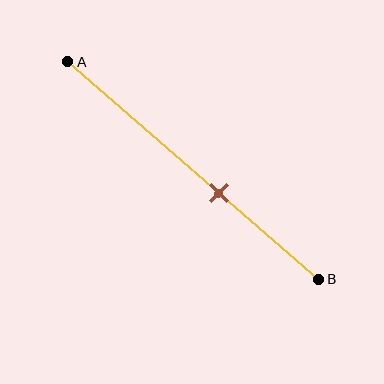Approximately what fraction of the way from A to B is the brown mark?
The brown mark is approximately 60% of the way from A to B.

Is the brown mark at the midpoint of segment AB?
No, the mark is at about 60% from A, not at the 50% midpoint.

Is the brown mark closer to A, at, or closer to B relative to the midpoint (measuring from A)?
The brown mark is closer to point B than the midpoint of segment AB.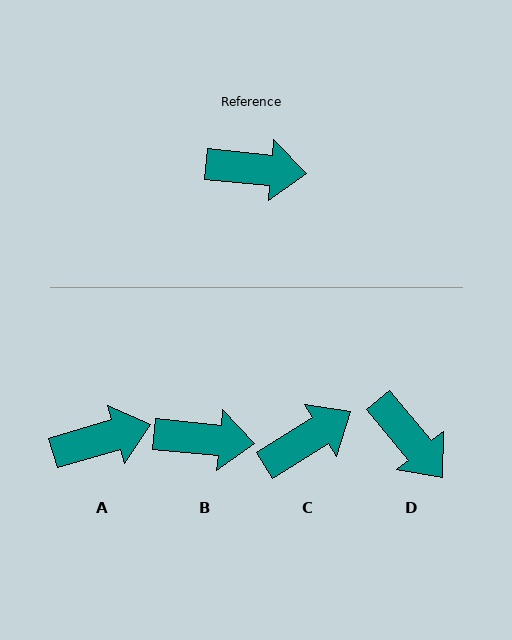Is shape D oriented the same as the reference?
No, it is off by about 45 degrees.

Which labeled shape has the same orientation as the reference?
B.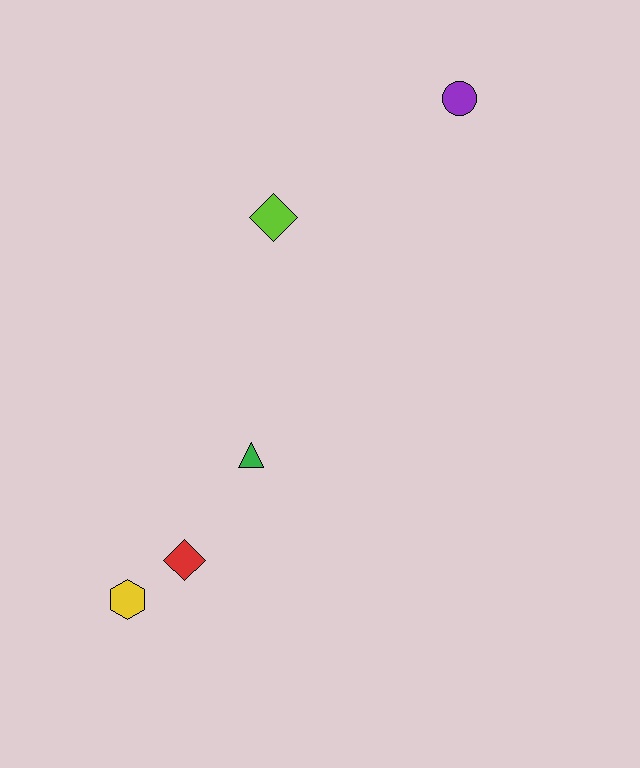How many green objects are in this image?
There is 1 green object.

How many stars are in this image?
There are no stars.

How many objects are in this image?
There are 5 objects.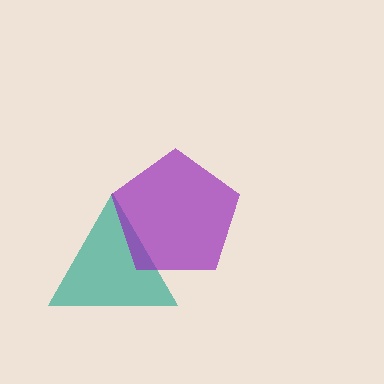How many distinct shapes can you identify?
There are 2 distinct shapes: a teal triangle, a purple pentagon.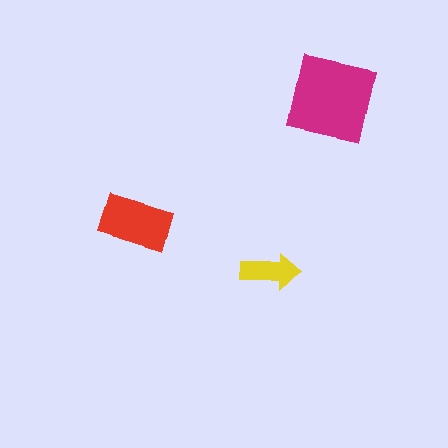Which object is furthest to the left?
The red rectangle is leftmost.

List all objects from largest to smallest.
The magenta square, the red rectangle, the yellow arrow.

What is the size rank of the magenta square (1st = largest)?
1st.